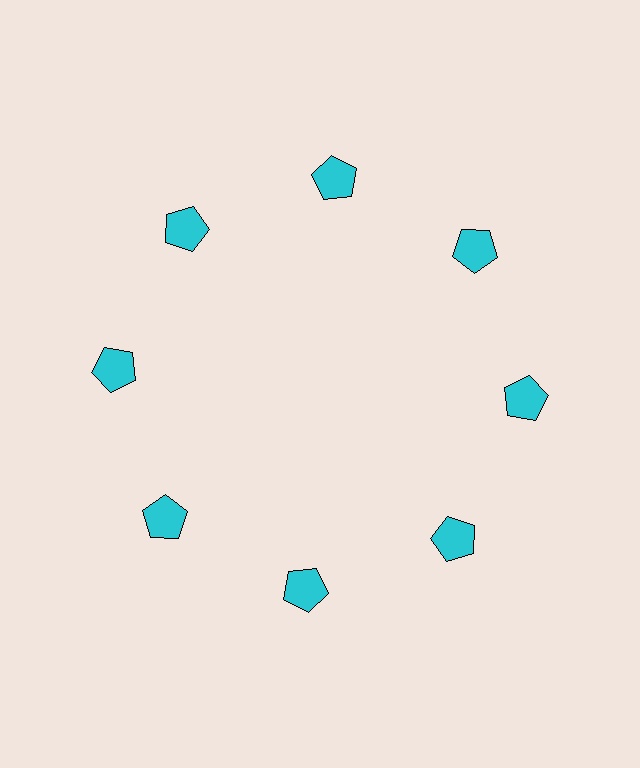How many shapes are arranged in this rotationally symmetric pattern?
There are 8 shapes, arranged in 8 groups of 1.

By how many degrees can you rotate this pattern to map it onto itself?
The pattern maps onto itself every 45 degrees of rotation.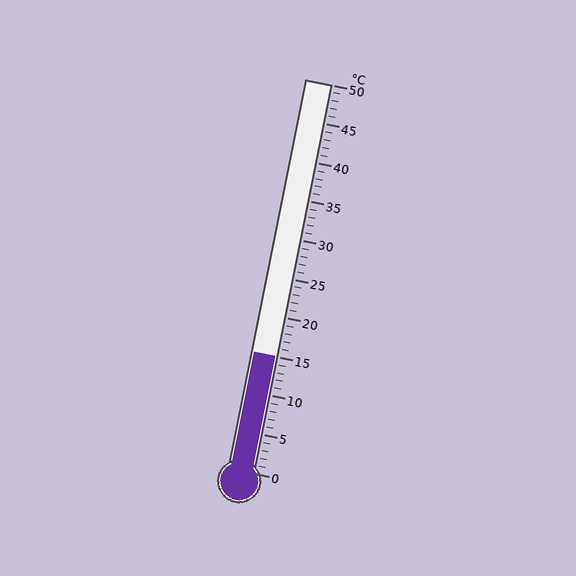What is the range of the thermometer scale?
The thermometer scale ranges from 0°C to 50°C.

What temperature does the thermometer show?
The thermometer shows approximately 15°C.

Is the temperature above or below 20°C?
The temperature is below 20°C.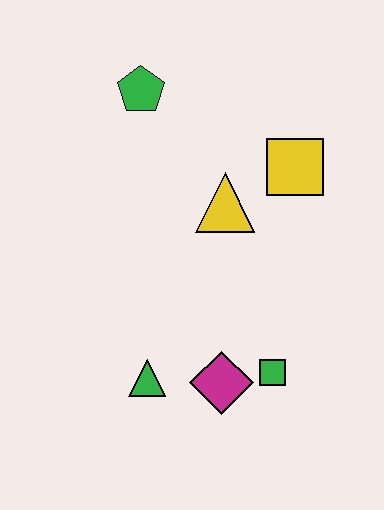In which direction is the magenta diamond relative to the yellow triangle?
The magenta diamond is below the yellow triangle.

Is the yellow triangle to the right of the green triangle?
Yes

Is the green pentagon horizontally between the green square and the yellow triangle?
No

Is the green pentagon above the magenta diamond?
Yes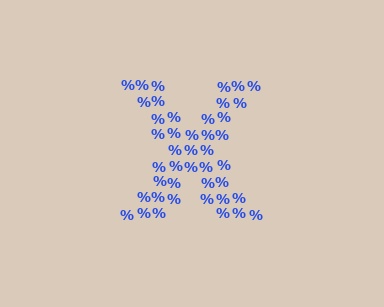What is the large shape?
The large shape is the letter X.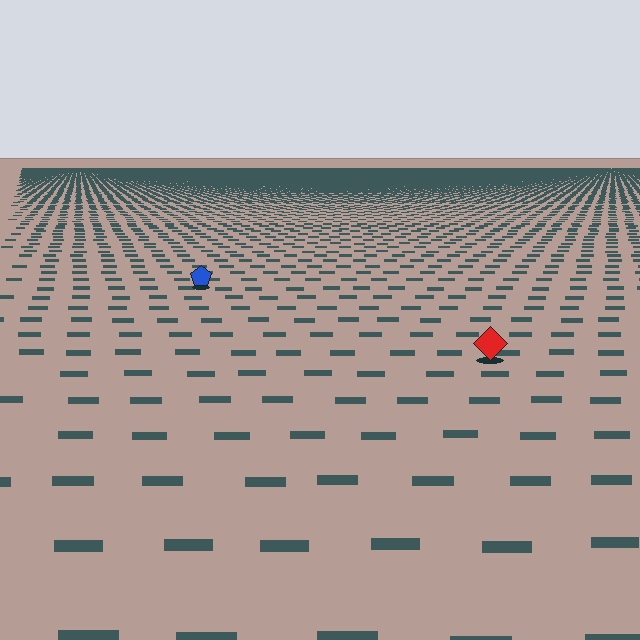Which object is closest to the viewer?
The red diamond is closest. The texture marks near it are larger and more spread out.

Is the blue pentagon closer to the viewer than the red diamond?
No. The red diamond is closer — you can tell from the texture gradient: the ground texture is coarser near it.